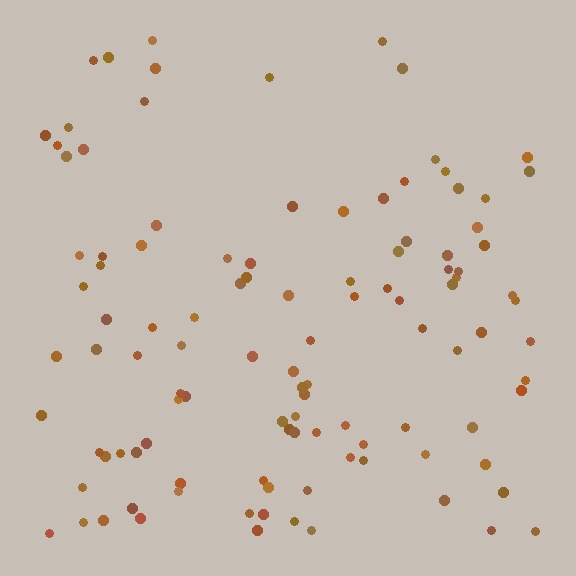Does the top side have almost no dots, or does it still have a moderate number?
Still a moderate number, just noticeably fewer than the bottom.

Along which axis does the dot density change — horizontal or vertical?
Vertical.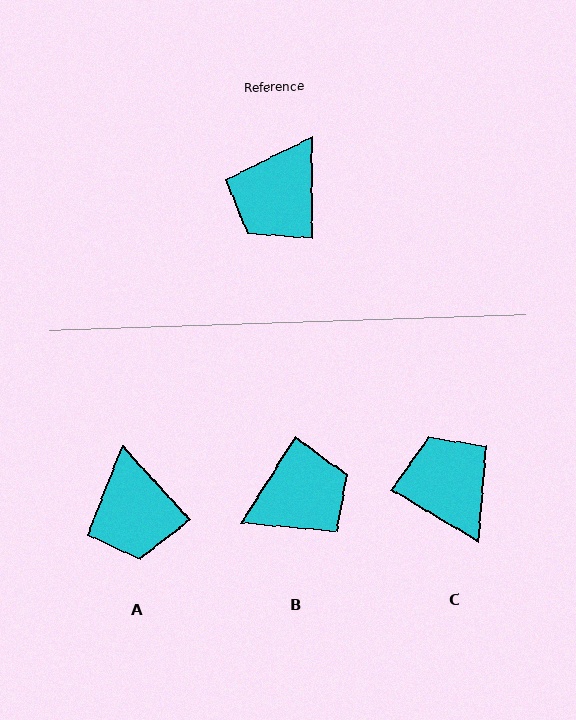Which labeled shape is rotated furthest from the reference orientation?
B, about 148 degrees away.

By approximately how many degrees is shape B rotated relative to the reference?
Approximately 148 degrees counter-clockwise.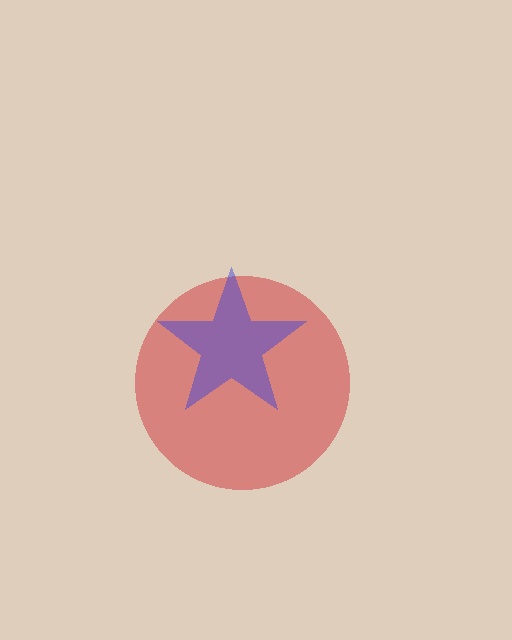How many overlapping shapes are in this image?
There are 2 overlapping shapes in the image.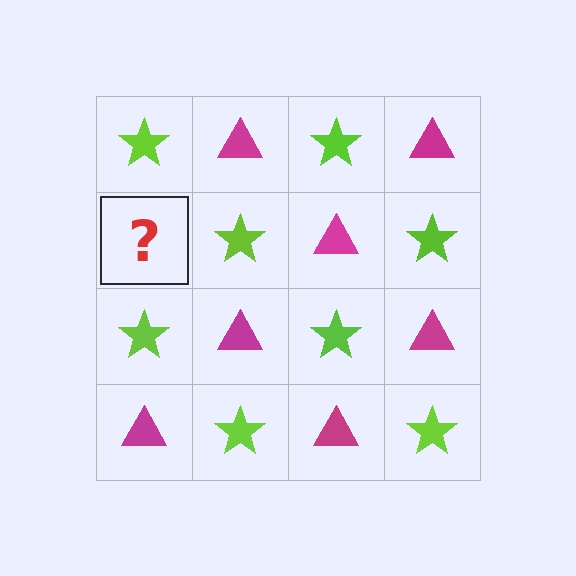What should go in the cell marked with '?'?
The missing cell should contain a magenta triangle.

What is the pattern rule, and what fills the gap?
The rule is that it alternates lime star and magenta triangle in a checkerboard pattern. The gap should be filled with a magenta triangle.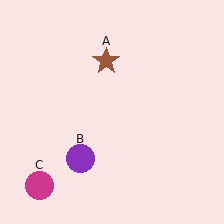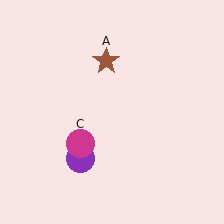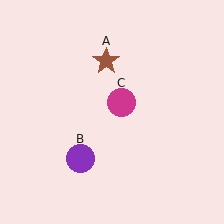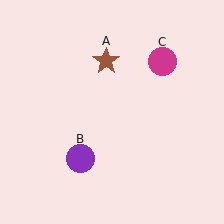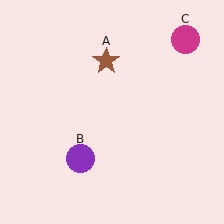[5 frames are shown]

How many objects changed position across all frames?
1 object changed position: magenta circle (object C).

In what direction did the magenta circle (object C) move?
The magenta circle (object C) moved up and to the right.